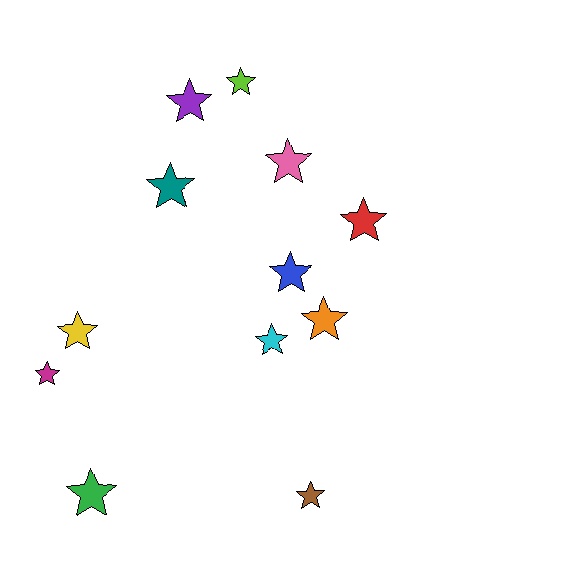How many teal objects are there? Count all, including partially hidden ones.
There is 1 teal object.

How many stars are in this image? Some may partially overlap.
There are 12 stars.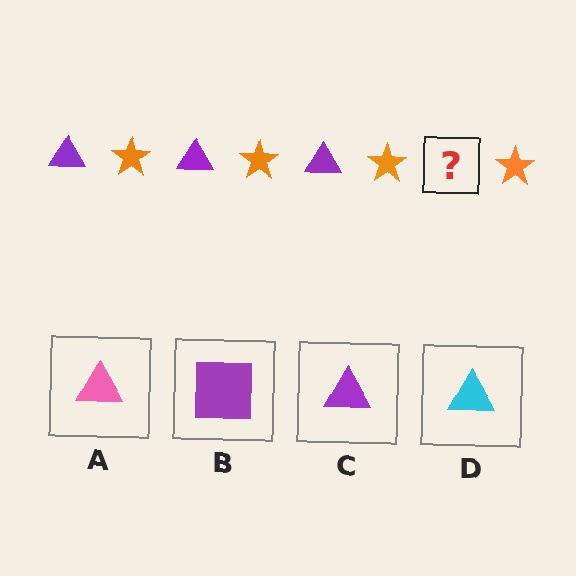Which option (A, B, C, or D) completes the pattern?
C.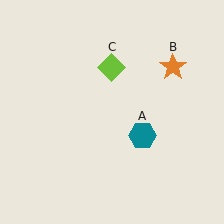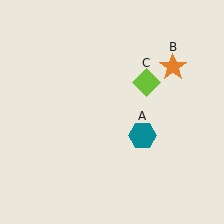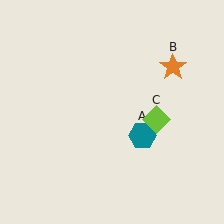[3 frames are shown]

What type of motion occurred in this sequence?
The lime diamond (object C) rotated clockwise around the center of the scene.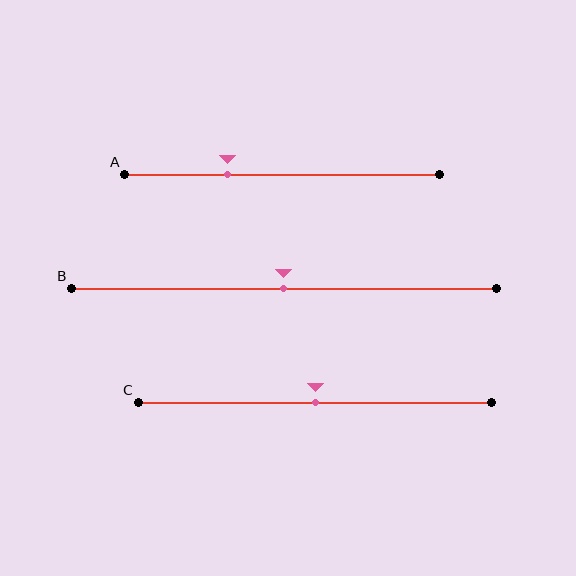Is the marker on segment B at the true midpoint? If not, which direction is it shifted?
Yes, the marker on segment B is at the true midpoint.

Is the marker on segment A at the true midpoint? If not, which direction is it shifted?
No, the marker on segment A is shifted to the left by about 17% of the segment length.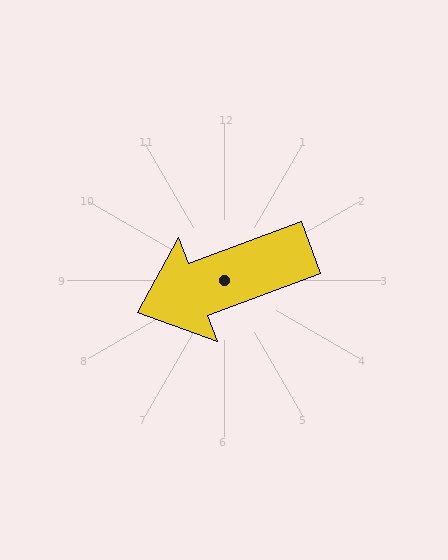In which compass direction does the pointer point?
West.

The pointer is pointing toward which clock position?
Roughly 8 o'clock.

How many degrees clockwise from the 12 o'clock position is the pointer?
Approximately 250 degrees.